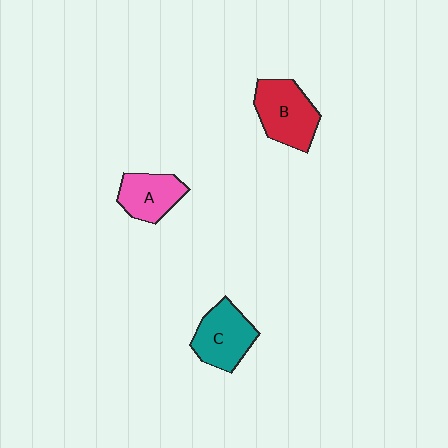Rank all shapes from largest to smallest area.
From largest to smallest: B (red), C (teal), A (pink).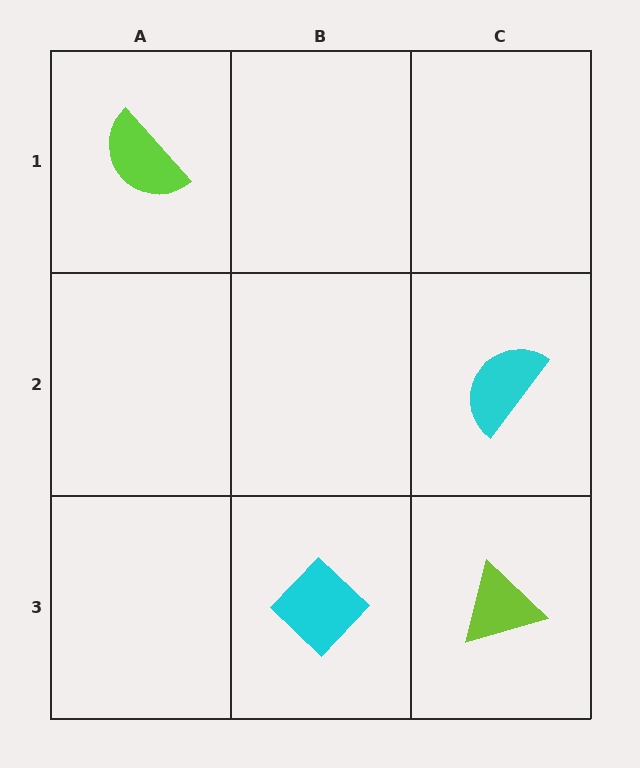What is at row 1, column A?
A lime semicircle.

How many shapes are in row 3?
2 shapes.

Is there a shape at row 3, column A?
No, that cell is empty.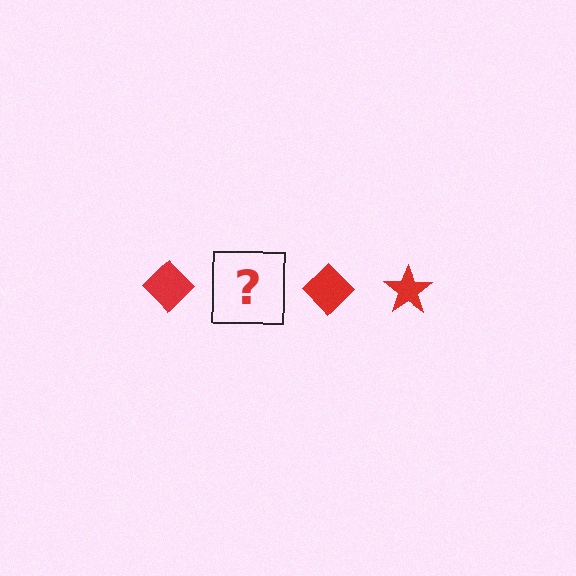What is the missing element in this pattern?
The missing element is a red star.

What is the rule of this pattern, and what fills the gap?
The rule is that the pattern cycles through diamond, star shapes in red. The gap should be filled with a red star.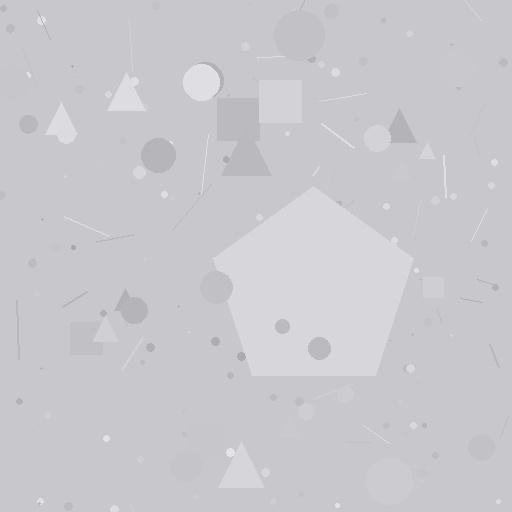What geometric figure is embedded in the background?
A pentagon is embedded in the background.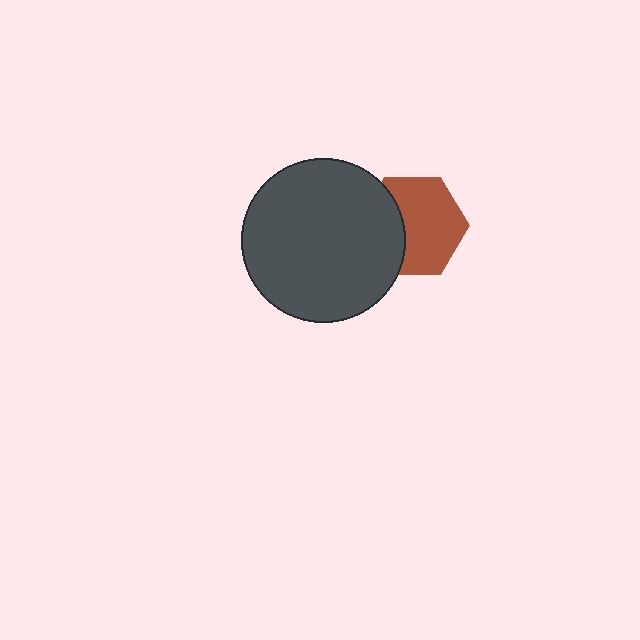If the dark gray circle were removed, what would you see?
You would see the complete brown hexagon.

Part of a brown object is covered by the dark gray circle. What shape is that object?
It is a hexagon.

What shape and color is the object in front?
The object in front is a dark gray circle.